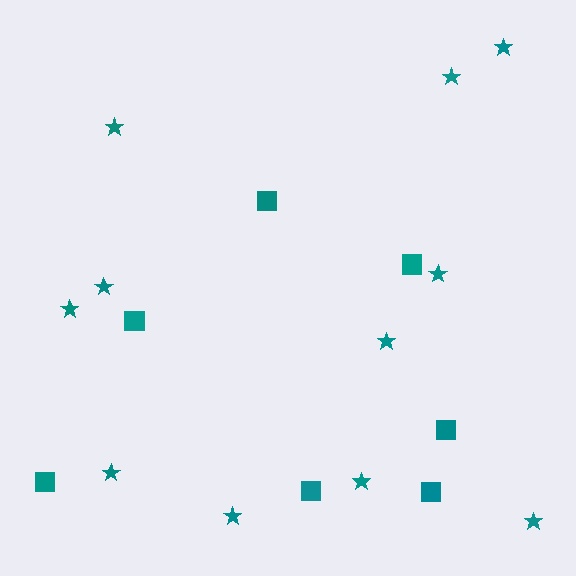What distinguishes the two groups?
There are 2 groups: one group of stars (11) and one group of squares (7).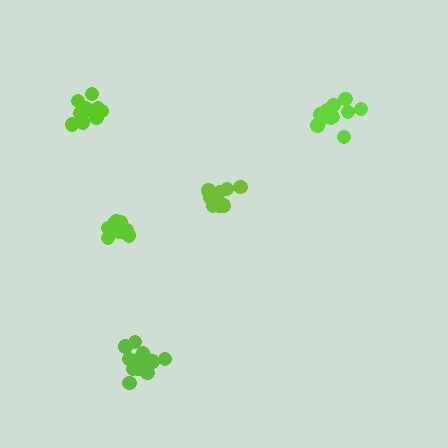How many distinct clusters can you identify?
There are 5 distinct clusters.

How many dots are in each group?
Group 1: 9 dots, Group 2: 9 dots, Group 3: 12 dots, Group 4: 12 dots, Group 5: 14 dots (56 total).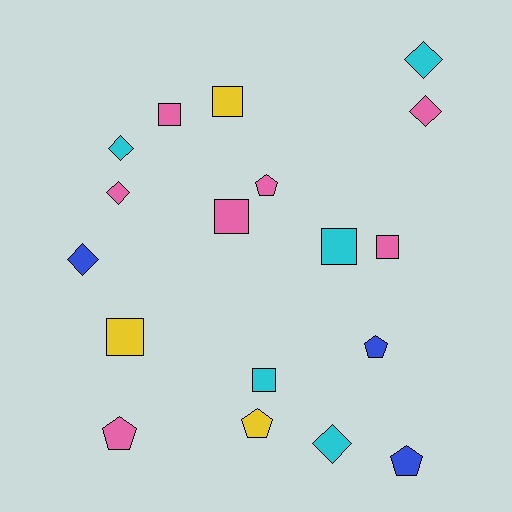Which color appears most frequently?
Pink, with 7 objects.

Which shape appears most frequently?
Square, with 7 objects.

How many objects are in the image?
There are 18 objects.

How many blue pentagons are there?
There are 2 blue pentagons.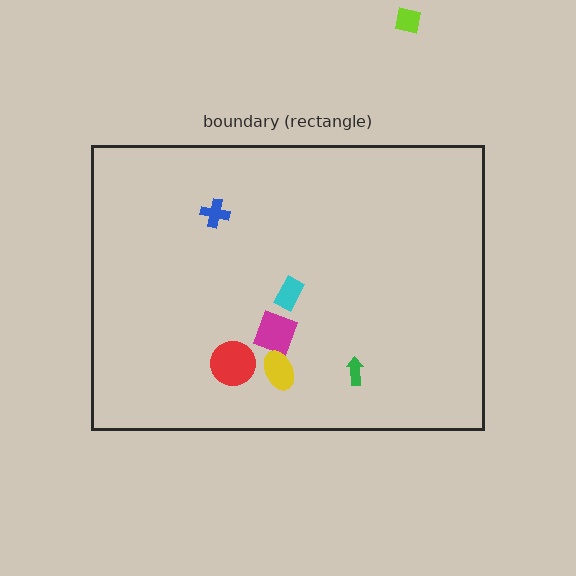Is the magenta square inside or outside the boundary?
Inside.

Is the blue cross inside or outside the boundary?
Inside.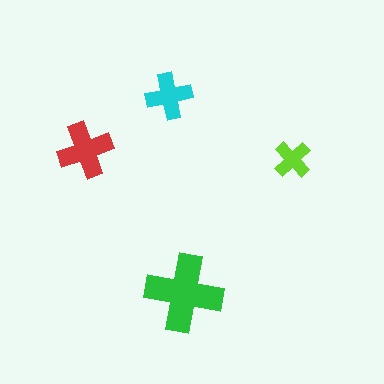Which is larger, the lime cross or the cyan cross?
The cyan one.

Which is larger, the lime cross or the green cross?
The green one.